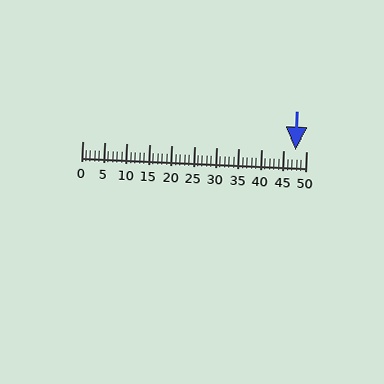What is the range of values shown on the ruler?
The ruler shows values from 0 to 50.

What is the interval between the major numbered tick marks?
The major tick marks are spaced 5 units apart.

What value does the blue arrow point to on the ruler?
The blue arrow points to approximately 48.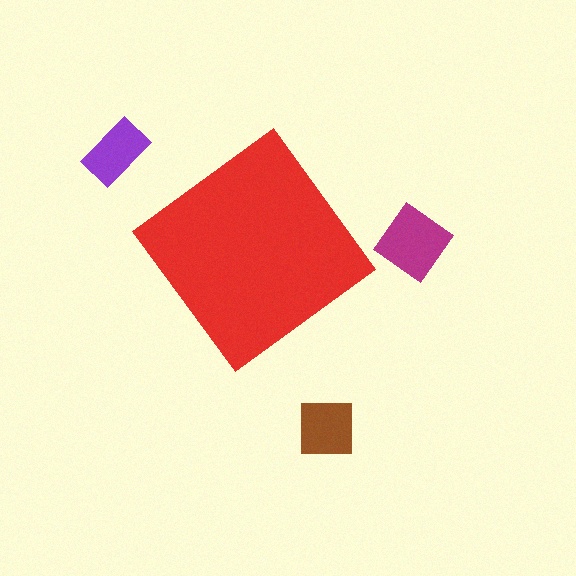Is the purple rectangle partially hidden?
No, the purple rectangle is fully visible.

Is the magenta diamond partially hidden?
No, the magenta diamond is fully visible.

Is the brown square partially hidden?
No, the brown square is fully visible.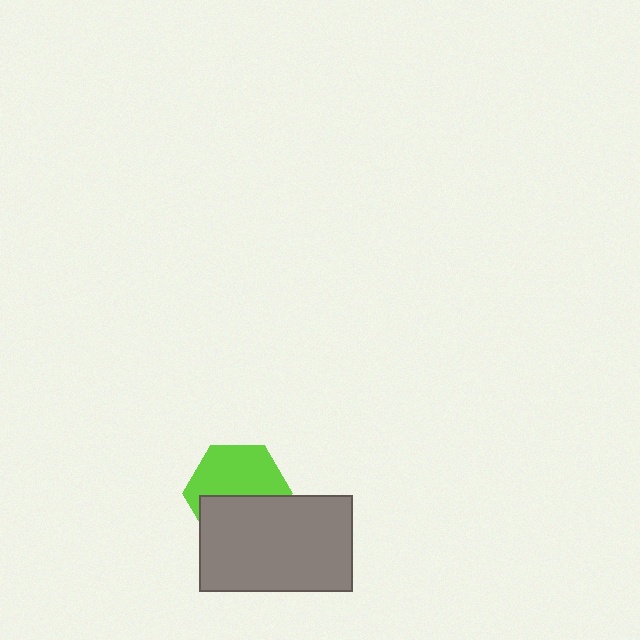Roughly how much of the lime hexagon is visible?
About half of it is visible (roughly 56%).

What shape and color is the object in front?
The object in front is a gray rectangle.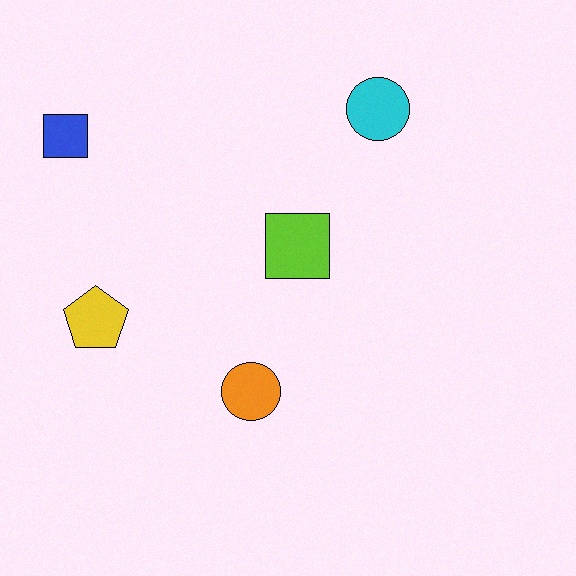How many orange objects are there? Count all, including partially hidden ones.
There is 1 orange object.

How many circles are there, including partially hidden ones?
There are 2 circles.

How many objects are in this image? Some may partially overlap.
There are 5 objects.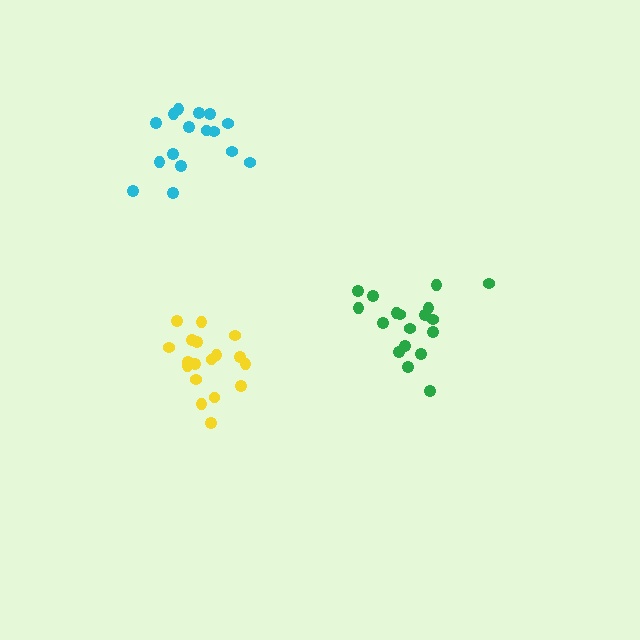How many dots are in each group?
Group 1: 18 dots, Group 2: 18 dots, Group 3: 16 dots (52 total).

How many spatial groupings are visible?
There are 3 spatial groupings.